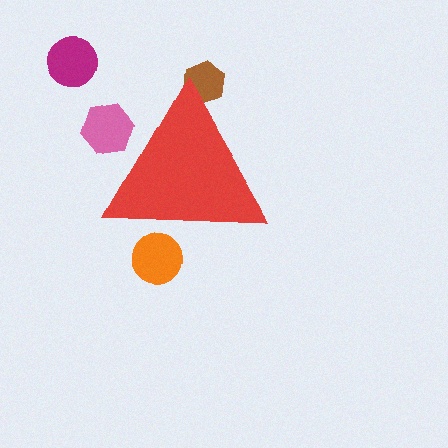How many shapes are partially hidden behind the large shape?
3 shapes are partially hidden.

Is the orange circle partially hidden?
Yes, the orange circle is partially hidden behind the red triangle.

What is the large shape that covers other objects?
A red triangle.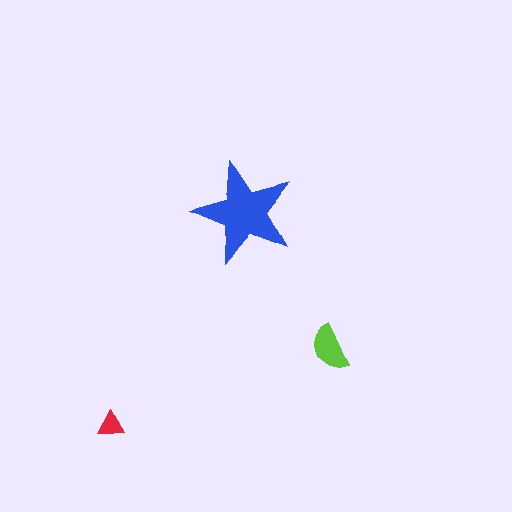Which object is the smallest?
The red triangle.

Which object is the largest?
The blue star.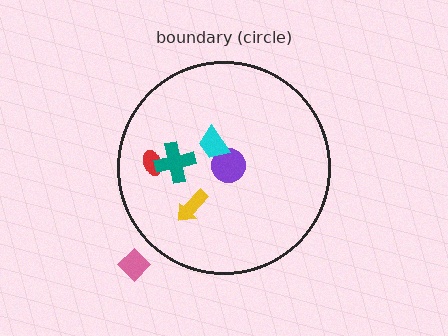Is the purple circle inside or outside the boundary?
Inside.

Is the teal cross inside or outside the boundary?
Inside.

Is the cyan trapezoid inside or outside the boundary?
Inside.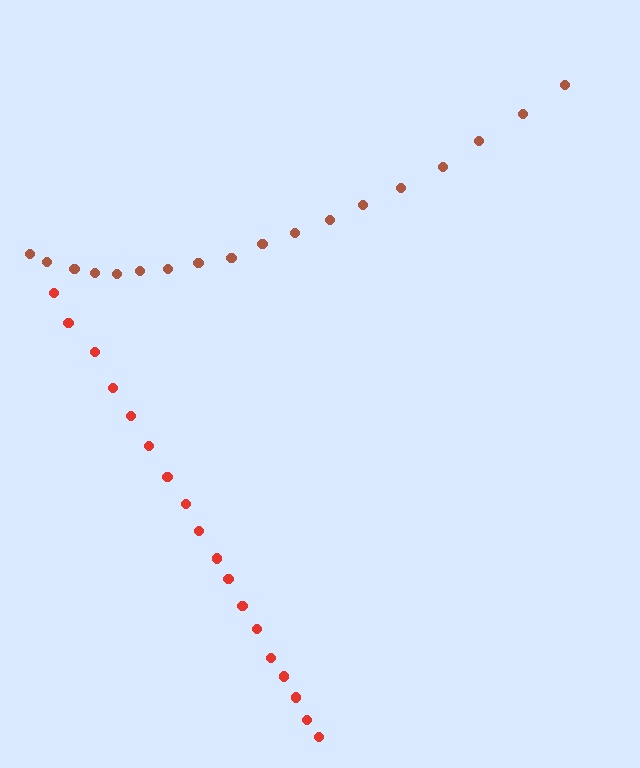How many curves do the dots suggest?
There are 2 distinct paths.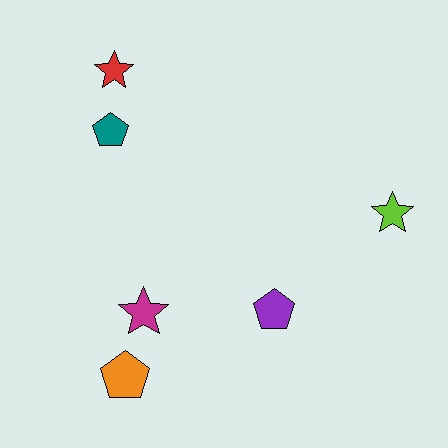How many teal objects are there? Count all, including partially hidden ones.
There is 1 teal object.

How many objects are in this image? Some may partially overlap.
There are 6 objects.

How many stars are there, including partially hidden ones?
There are 3 stars.